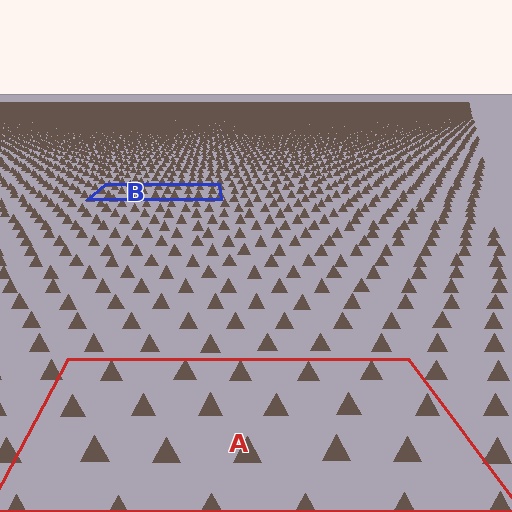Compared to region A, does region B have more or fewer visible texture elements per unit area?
Region B has more texture elements per unit area — they are packed more densely because it is farther away.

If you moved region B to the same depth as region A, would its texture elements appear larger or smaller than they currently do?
They would appear larger. At a closer depth, the same texture elements are projected at a bigger on-screen size.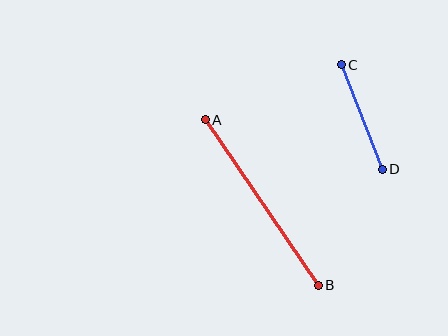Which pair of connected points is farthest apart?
Points A and B are farthest apart.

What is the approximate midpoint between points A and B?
The midpoint is at approximately (262, 202) pixels.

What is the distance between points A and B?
The distance is approximately 200 pixels.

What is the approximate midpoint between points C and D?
The midpoint is at approximately (362, 117) pixels.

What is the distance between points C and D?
The distance is approximately 112 pixels.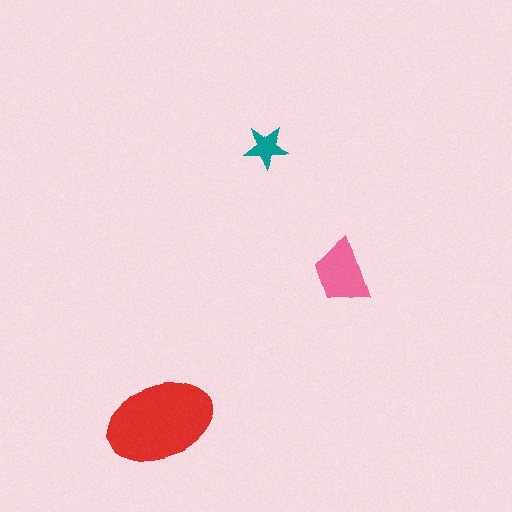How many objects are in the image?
There are 3 objects in the image.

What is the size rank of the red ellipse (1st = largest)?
1st.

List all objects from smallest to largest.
The teal star, the pink trapezoid, the red ellipse.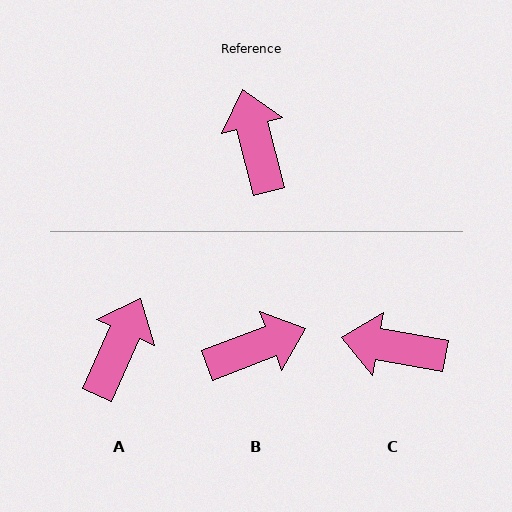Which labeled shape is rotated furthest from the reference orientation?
B, about 84 degrees away.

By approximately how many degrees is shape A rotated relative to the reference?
Approximately 39 degrees clockwise.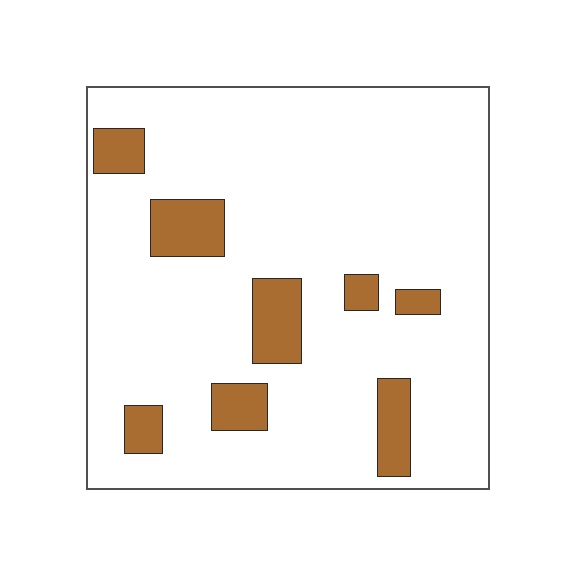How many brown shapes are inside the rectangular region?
8.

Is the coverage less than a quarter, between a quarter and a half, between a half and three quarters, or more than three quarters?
Less than a quarter.